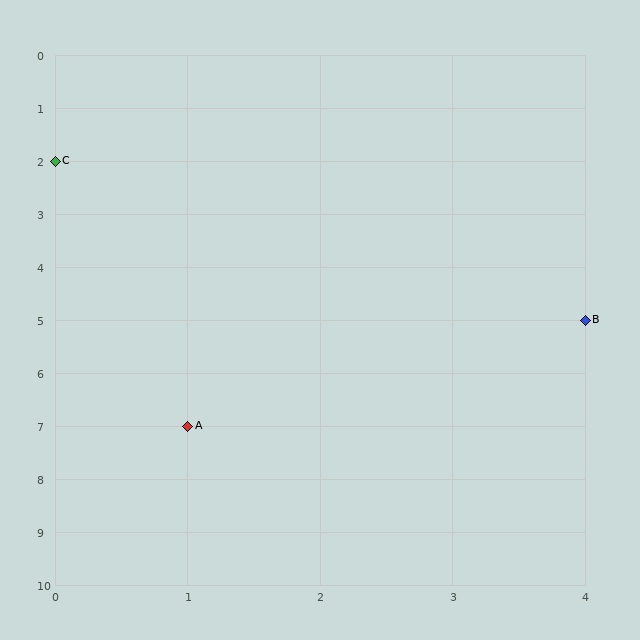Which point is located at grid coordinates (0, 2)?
Point C is at (0, 2).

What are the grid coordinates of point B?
Point B is at grid coordinates (4, 5).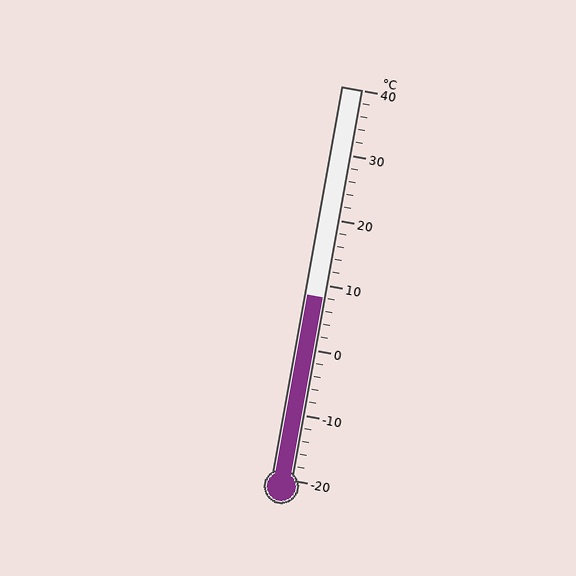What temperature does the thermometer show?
The thermometer shows approximately 8°C.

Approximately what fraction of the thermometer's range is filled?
The thermometer is filled to approximately 45% of its range.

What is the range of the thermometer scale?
The thermometer scale ranges from -20°C to 40°C.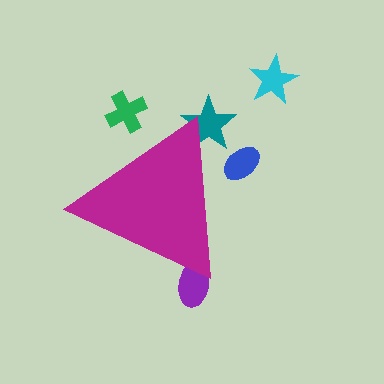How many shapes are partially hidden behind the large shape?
4 shapes are partially hidden.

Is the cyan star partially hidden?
No, the cyan star is fully visible.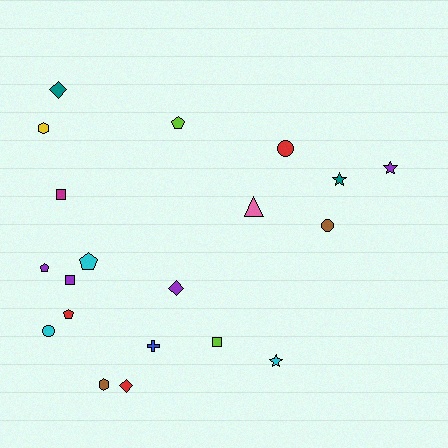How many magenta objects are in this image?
There is 1 magenta object.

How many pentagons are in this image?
There are 4 pentagons.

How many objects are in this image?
There are 20 objects.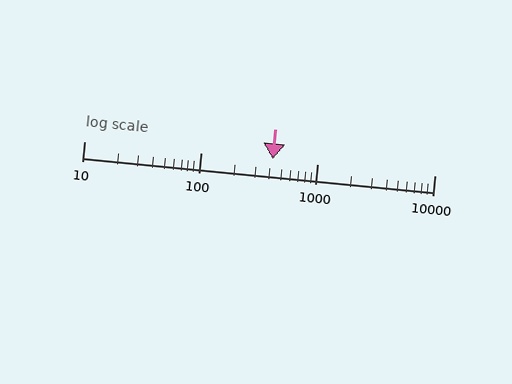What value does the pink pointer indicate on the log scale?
The pointer indicates approximately 410.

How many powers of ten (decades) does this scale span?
The scale spans 3 decades, from 10 to 10000.